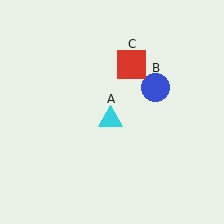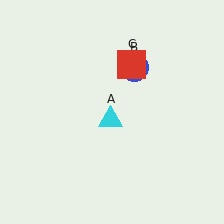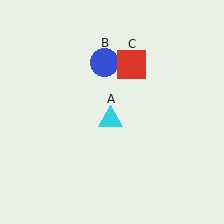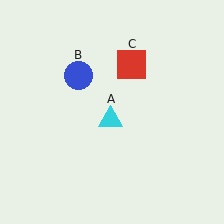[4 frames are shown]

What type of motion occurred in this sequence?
The blue circle (object B) rotated counterclockwise around the center of the scene.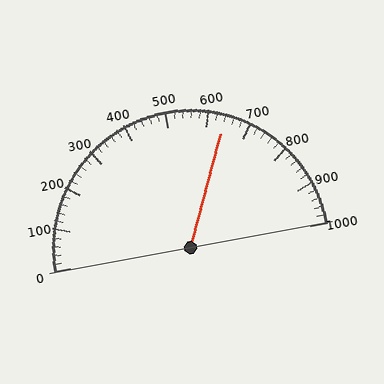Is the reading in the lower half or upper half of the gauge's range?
The reading is in the upper half of the range (0 to 1000).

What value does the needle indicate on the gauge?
The needle indicates approximately 640.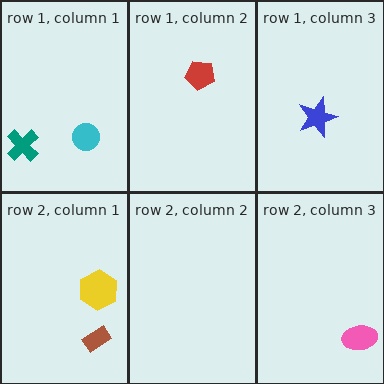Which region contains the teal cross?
The row 1, column 1 region.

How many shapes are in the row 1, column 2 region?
1.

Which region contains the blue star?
The row 1, column 3 region.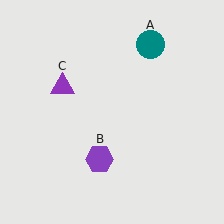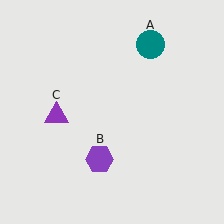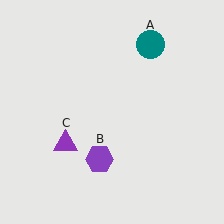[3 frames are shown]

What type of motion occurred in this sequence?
The purple triangle (object C) rotated counterclockwise around the center of the scene.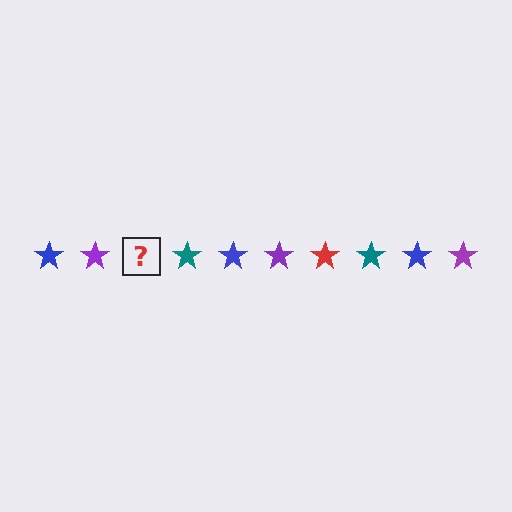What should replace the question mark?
The question mark should be replaced with a red star.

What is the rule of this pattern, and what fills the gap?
The rule is that the pattern cycles through blue, purple, red, teal stars. The gap should be filled with a red star.